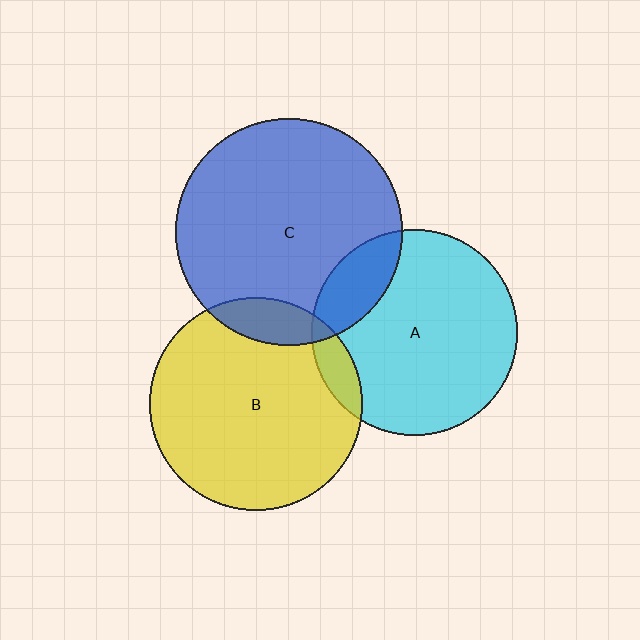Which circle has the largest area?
Circle C (blue).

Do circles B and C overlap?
Yes.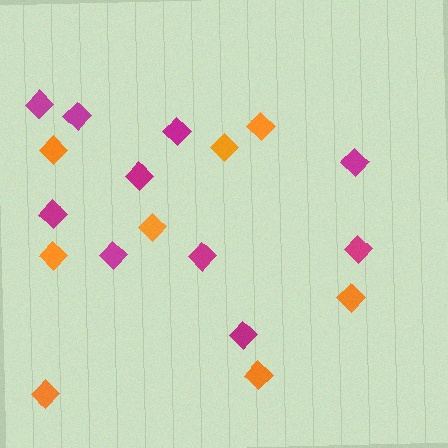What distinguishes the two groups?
There are 2 groups: one group of magenta diamonds (10) and one group of orange diamonds (8).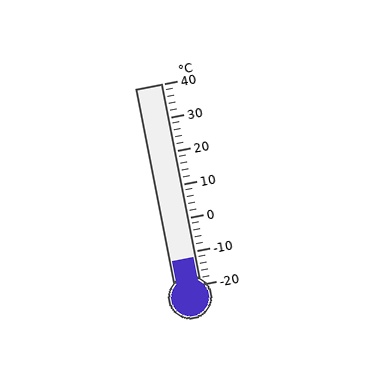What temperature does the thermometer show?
The thermometer shows approximately -12°C.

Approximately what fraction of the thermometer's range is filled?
The thermometer is filled to approximately 15% of its range.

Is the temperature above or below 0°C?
The temperature is below 0°C.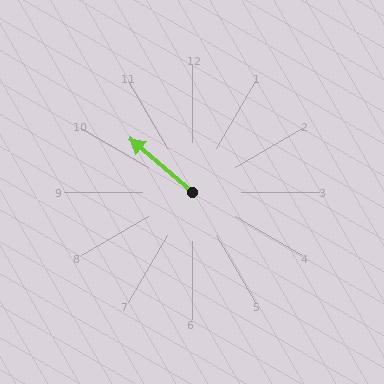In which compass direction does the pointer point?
Northwest.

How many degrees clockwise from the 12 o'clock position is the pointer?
Approximately 311 degrees.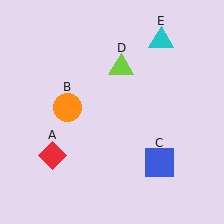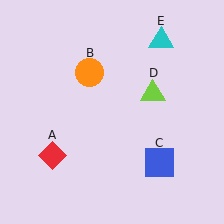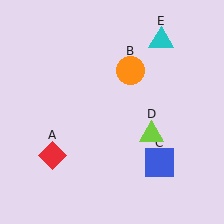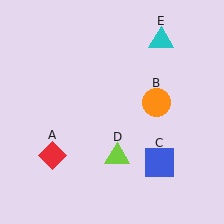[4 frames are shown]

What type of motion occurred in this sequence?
The orange circle (object B), lime triangle (object D) rotated clockwise around the center of the scene.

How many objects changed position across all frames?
2 objects changed position: orange circle (object B), lime triangle (object D).